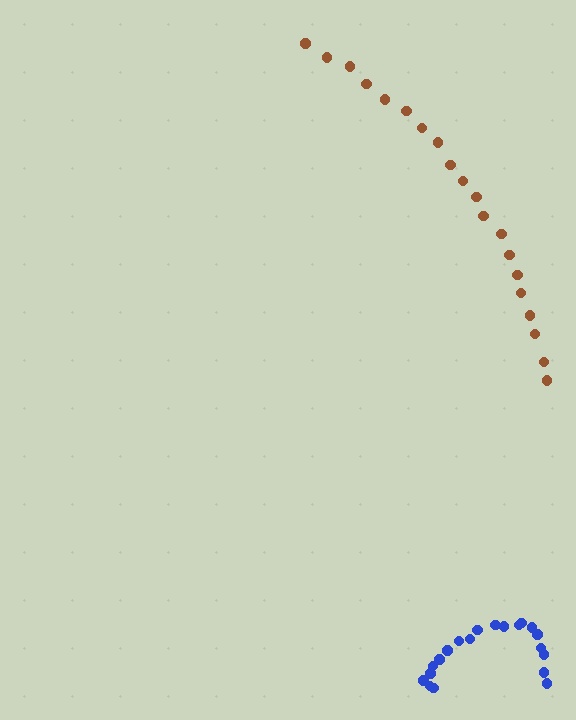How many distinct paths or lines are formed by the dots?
There are 2 distinct paths.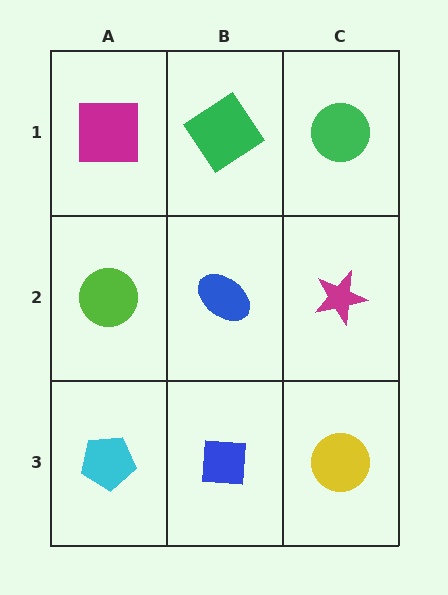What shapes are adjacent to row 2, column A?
A magenta square (row 1, column A), a cyan pentagon (row 3, column A), a blue ellipse (row 2, column B).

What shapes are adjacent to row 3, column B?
A blue ellipse (row 2, column B), a cyan pentagon (row 3, column A), a yellow circle (row 3, column C).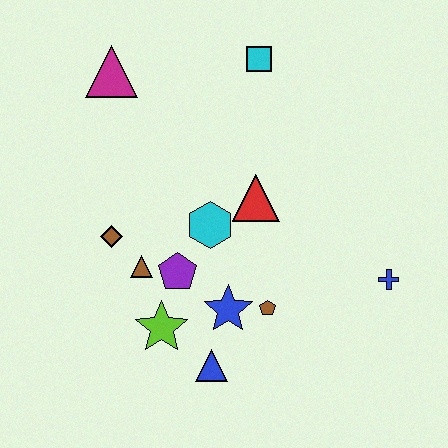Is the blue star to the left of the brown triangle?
No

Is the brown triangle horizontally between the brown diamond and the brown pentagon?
Yes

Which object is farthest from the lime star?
The cyan square is farthest from the lime star.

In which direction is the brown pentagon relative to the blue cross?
The brown pentagon is to the left of the blue cross.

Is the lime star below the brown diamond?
Yes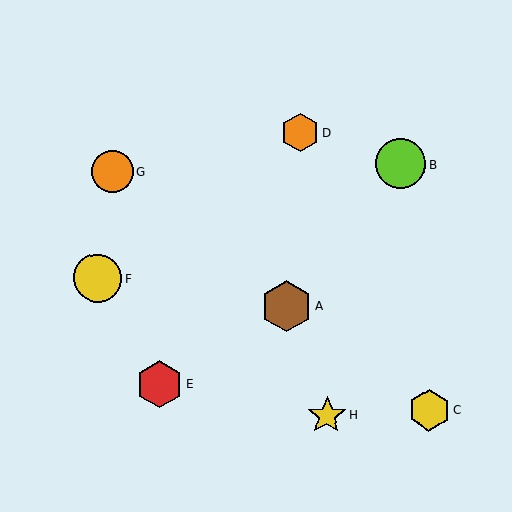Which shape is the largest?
The brown hexagon (labeled A) is the largest.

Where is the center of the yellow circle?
The center of the yellow circle is at (97, 278).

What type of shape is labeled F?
Shape F is a yellow circle.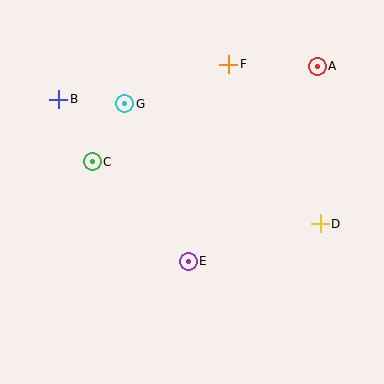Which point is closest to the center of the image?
Point E at (188, 261) is closest to the center.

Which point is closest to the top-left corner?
Point B is closest to the top-left corner.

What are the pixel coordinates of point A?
Point A is at (317, 66).